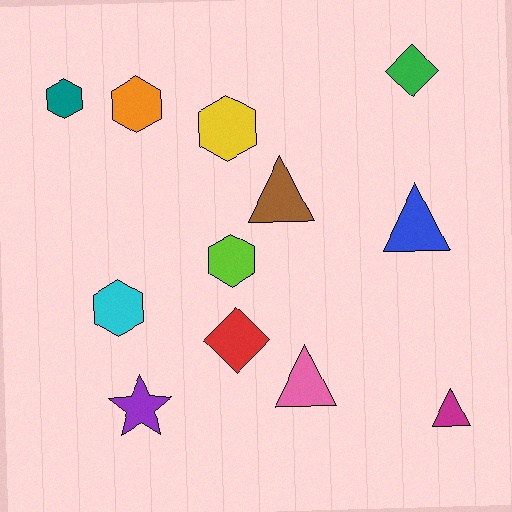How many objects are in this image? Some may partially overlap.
There are 12 objects.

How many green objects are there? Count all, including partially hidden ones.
There is 1 green object.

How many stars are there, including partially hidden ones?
There is 1 star.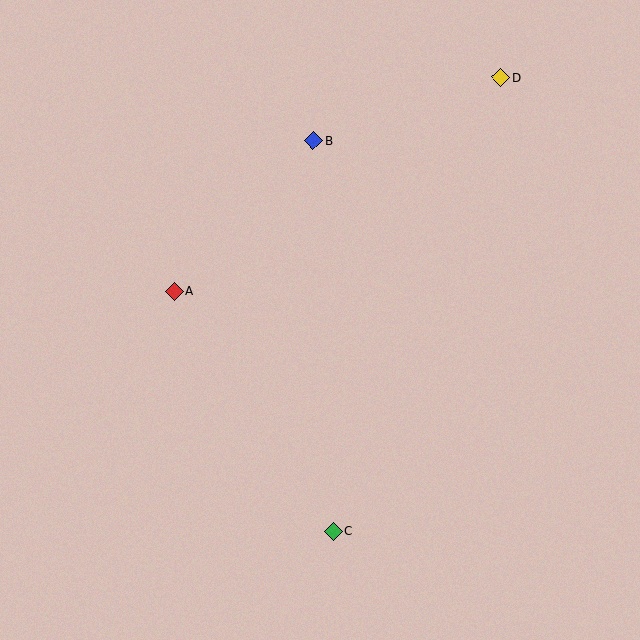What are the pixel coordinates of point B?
Point B is at (313, 140).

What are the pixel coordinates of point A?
Point A is at (174, 291).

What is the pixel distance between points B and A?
The distance between B and A is 205 pixels.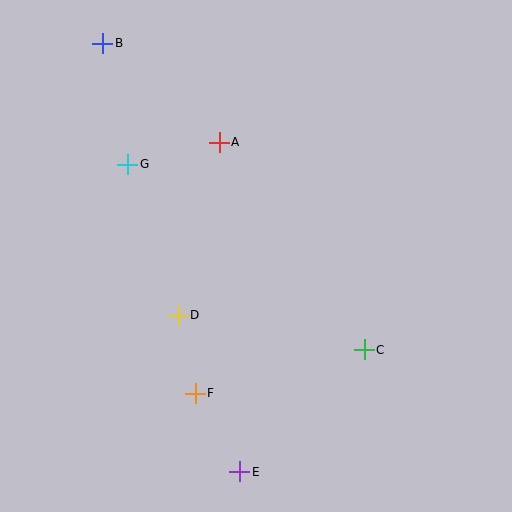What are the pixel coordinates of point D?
Point D is at (178, 315).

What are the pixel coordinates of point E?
Point E is at (240, 472).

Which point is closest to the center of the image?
Point D at (178, 315) is closest to the center.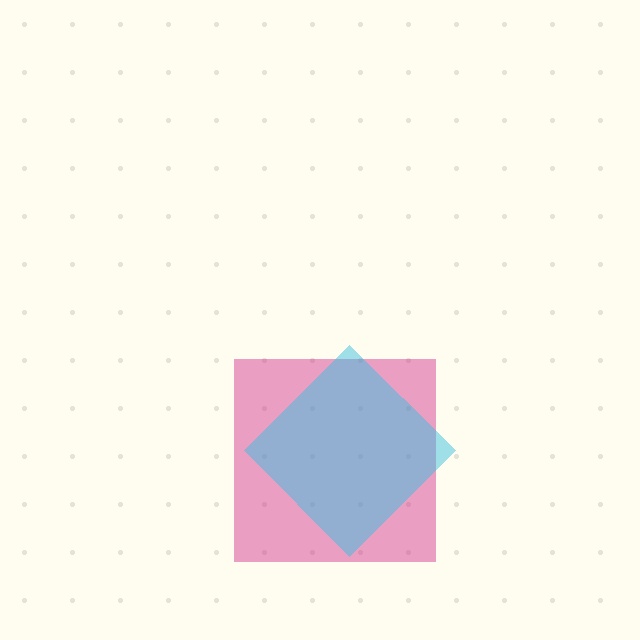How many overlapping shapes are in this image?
There are 2 overlapping shapes in the image.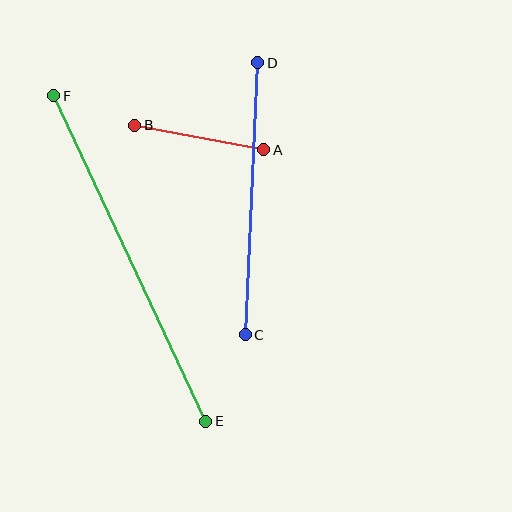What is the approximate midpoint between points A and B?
The midpoint is at approximately (199, 138) pixels.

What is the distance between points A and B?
The distance is approximately 131 pixels.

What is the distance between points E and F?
The distance is approximately 360 pixels.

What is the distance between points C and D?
The distance is approximately 272 pixels.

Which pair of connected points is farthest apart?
Points E and F are farthest apart.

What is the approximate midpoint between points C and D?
The midpoint is at approximately (252, 199) pixels.